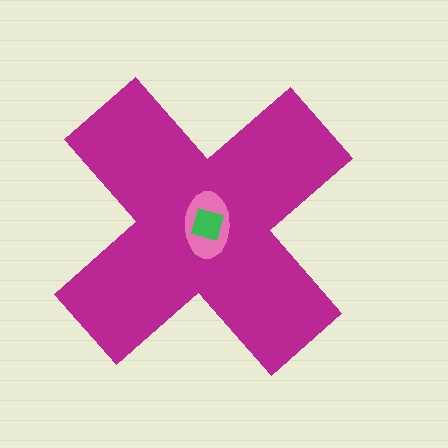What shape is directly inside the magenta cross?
The pink ellipse.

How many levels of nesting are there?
3.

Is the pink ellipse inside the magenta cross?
Yes.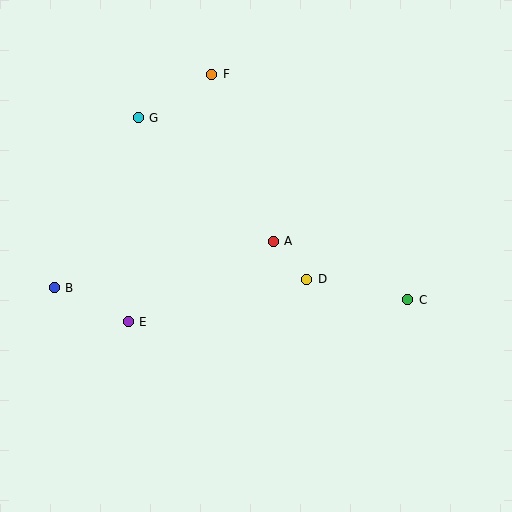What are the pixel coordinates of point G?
Point G is at (138, 118).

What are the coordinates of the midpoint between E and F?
The midpoint between E and F is at (170, 198).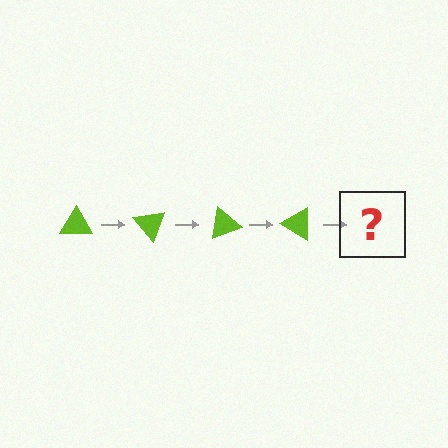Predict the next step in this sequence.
The next step is a lime triangle rotated 200 degrees.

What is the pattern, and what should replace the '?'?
The pattern is that the triangle rotates 50 degrees each step. The '?' should be a lime triangle rotated 200 degrees.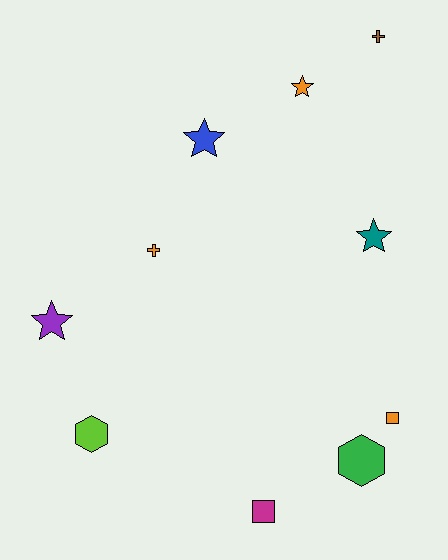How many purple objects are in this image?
There is 1 purple object.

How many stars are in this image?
There are 4 stars.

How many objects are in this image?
There are 10 objects.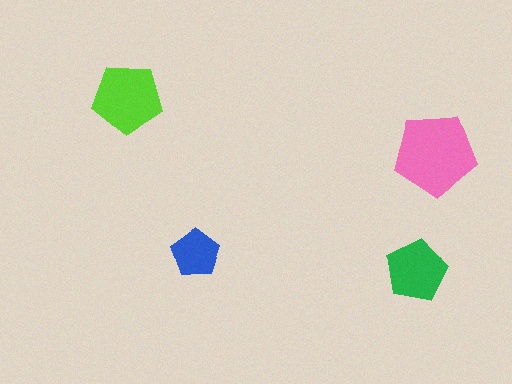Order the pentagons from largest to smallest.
the pink one, the lime one, the green one, the blue one.